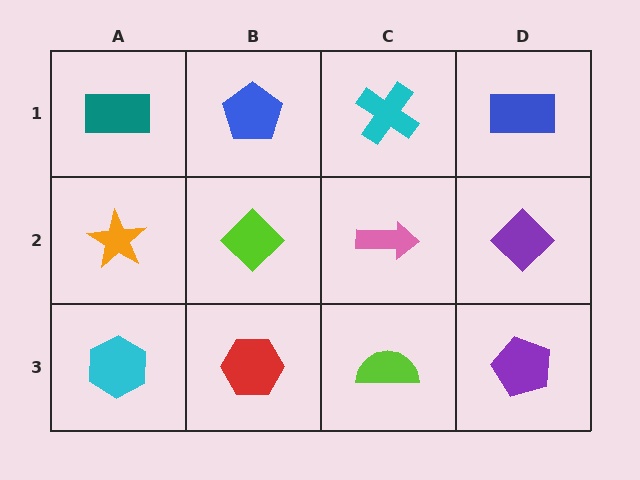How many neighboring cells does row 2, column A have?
3.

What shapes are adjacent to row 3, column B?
A lime diamond (row 2, column B), a cyan hexagon (row 3, column A), a lime semicircle (row 3, column C).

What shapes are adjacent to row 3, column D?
A purple diamond (row 2, column D), a lime semicircle (row 3, column C).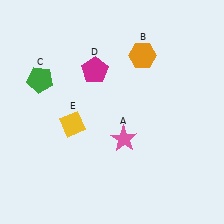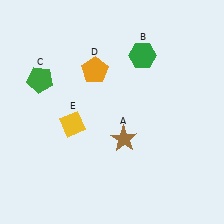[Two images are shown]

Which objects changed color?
A changed from pink to brown. B changed from orange to green. D changed from magenta to orange.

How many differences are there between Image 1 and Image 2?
There are 3 differences between the two images.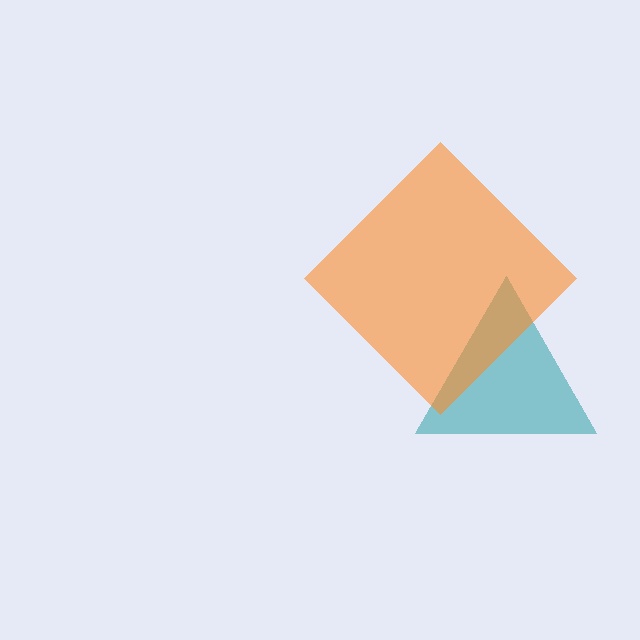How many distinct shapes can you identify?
There are 2 distinct shapes: a teal triangle, an orange diamond.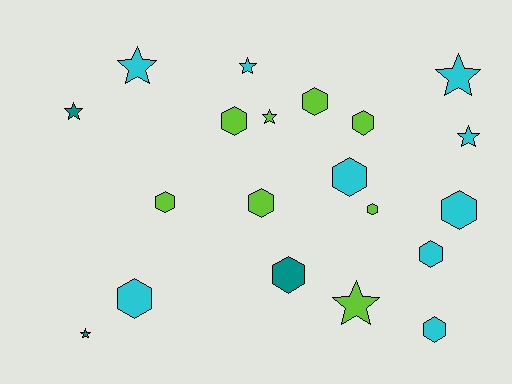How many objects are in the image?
There are 20 objects.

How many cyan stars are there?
There are 4 cyan stars.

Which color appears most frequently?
Cyan, with 9 objects.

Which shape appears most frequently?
Hexagon, with 12 objects.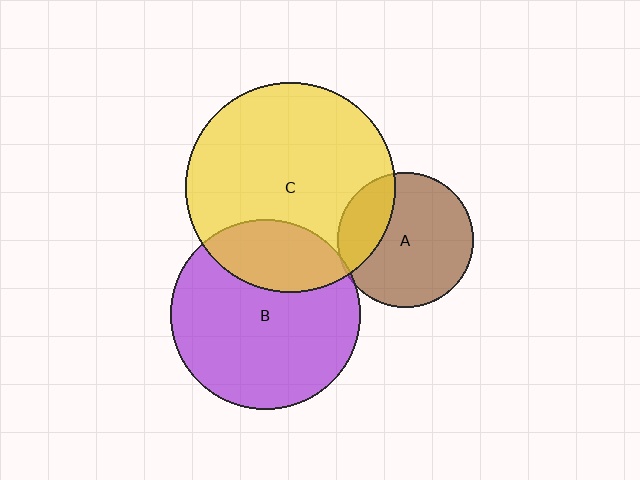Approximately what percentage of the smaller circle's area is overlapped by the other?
Approximately 25%.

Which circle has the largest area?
Circle C (yellow).